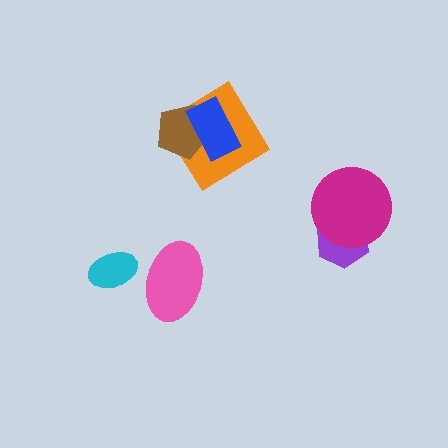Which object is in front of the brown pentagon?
The blue rectangle is in front of the brown pentagon.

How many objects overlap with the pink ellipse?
0 objects overlap with the pink ellipse.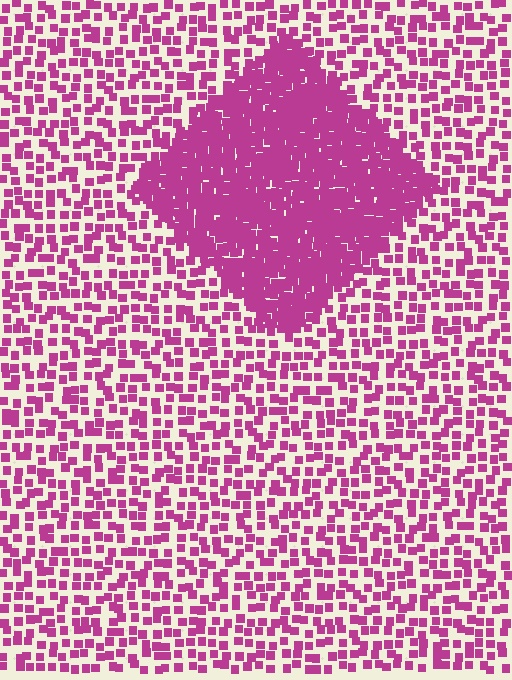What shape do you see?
I see a diamond.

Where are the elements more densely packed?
The elements are more densely packed inside the diamond boundary.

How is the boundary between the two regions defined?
The boundary is defined by a change in element density (approximately 2.8x ratio). All elements are the same color, size, and shape.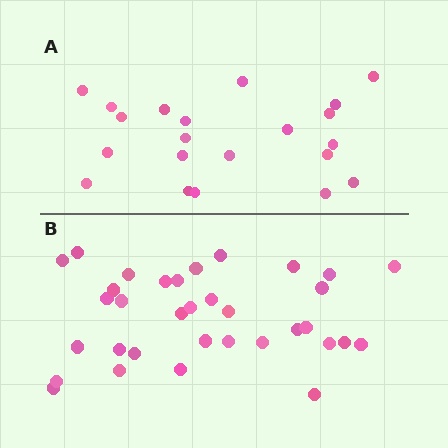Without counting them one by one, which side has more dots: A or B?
Region B (the bottom region) has more dots.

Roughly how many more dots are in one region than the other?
Region B has approximately 15 more dots than region A.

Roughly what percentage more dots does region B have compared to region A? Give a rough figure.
About 60% more.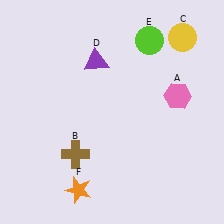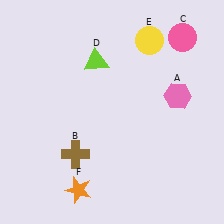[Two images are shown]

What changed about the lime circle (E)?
In Image 1, E is lime. In Image 2, it changed to yellow.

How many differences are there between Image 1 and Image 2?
There are 3 differences between the two images.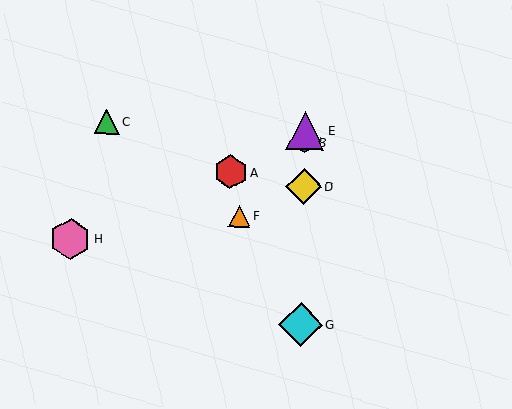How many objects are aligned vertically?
4 objects (B, D, E, G) are aligned vertically.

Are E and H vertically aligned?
No, E is at x≈305 and H is at x≈70.